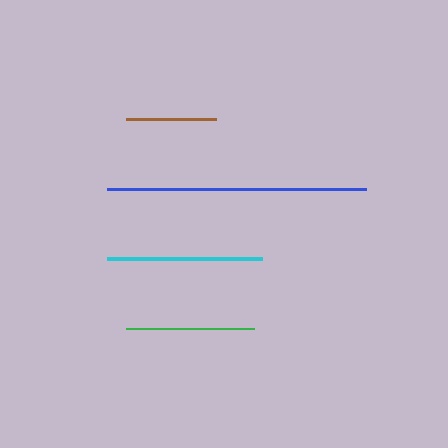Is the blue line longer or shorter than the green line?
The blue line is longer than the green line.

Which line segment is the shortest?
The brown line is the shortest at approximately 90 pixels.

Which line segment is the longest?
The blue line is the longest at approximately 259 pixels.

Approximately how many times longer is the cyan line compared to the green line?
The cyan line is approximately 1.2 times the length of the green line.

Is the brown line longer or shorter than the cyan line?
The cyan line is longer than the brown line.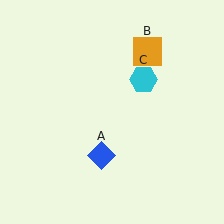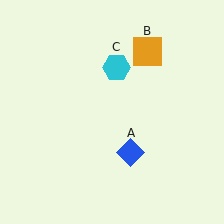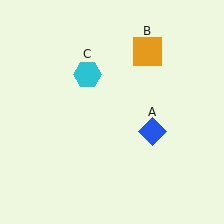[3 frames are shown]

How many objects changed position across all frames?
2 objects changed position: blue diamond (object A), cyan hexagon (object C).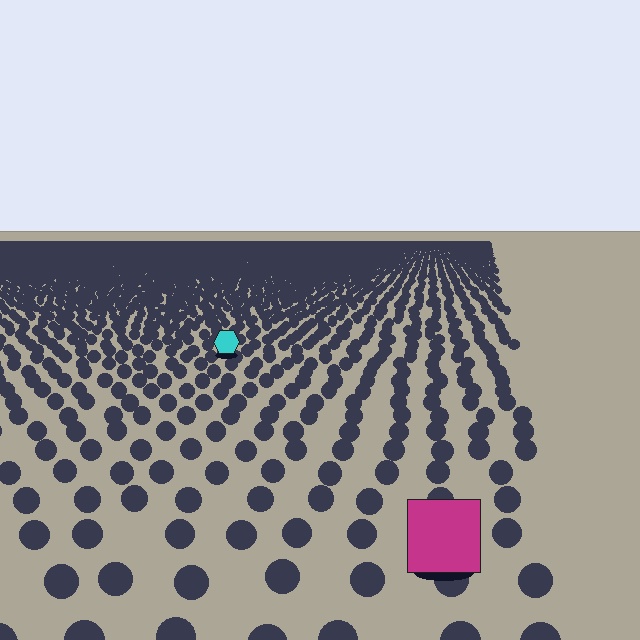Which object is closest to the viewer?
The magenta square is closest. The texture marks near it are larger and more spread out.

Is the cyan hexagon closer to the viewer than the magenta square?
No. The magenta square is closer — you can tell from the texture gradient: the ground texture is coarser near it.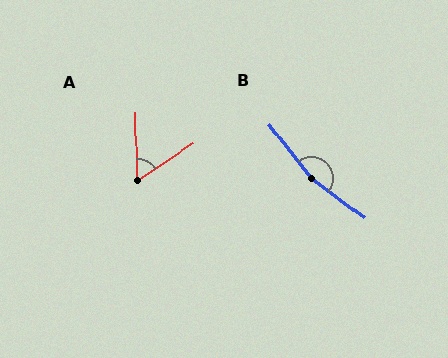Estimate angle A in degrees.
Approximately 58 degrees.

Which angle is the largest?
B, at approximately 165 degrees.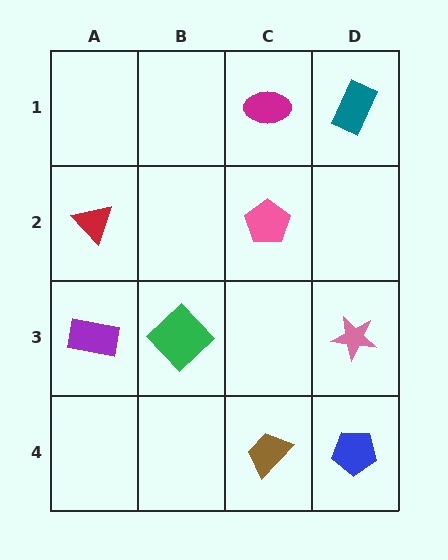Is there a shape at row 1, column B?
No, that cell is empty.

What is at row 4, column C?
A brown trapezoid.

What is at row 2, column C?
A pink pentagon.